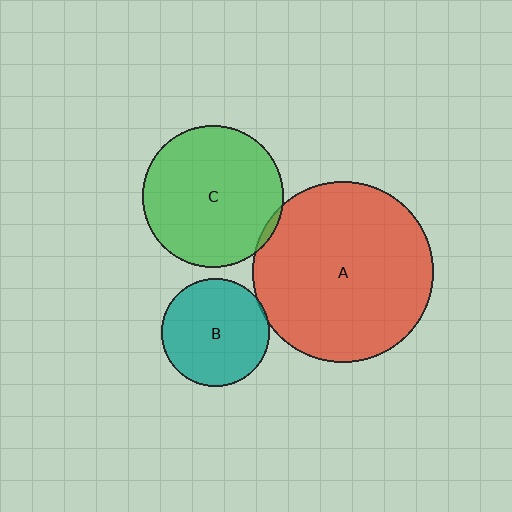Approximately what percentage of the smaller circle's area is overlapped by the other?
Approximately 5%.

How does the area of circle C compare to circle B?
Approximately 1.7 times.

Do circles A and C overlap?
Yes.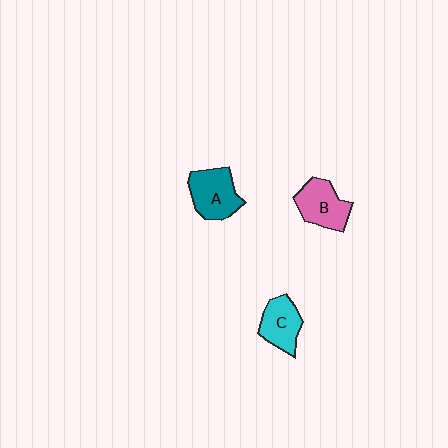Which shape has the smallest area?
Shape C (cyan).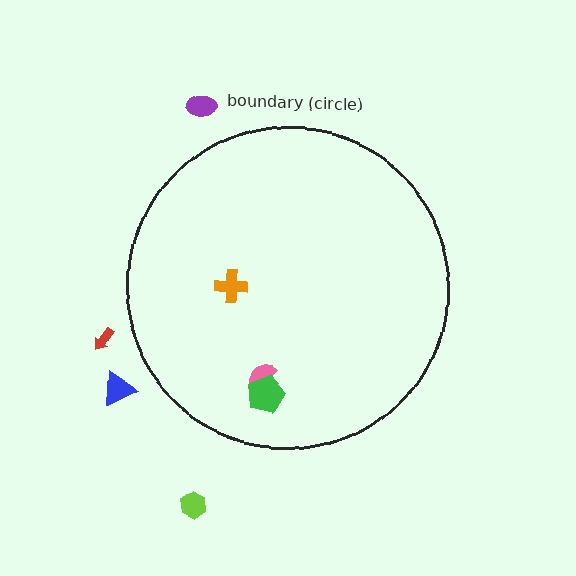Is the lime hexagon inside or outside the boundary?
Outside.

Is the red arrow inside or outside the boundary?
Outside.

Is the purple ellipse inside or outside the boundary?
Outside.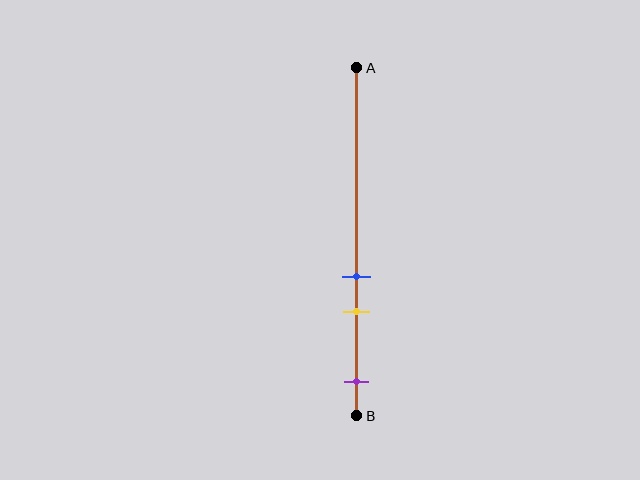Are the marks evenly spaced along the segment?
No, the marks are not evenly spaced.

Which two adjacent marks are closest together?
The blue and yellow marks are the closest adjacent pair.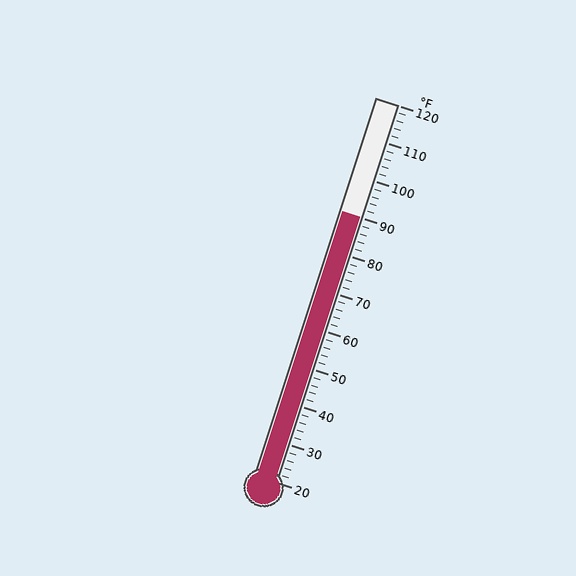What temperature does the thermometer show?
The thermometer shows approximately 90°F.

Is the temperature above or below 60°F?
The temperature is above 60°F.